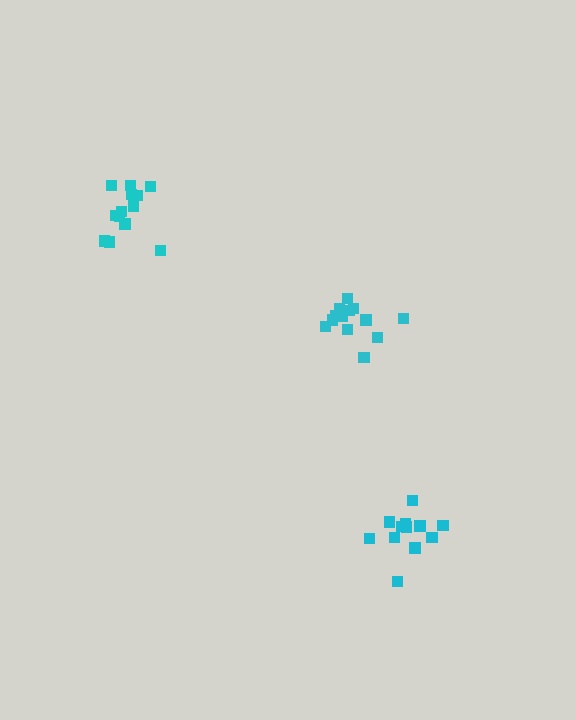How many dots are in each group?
Group 1: 13 dots, Group 2: 12 dots, Group 3: 14 dots (39 total).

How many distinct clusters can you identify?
There are 3 distinct clusters.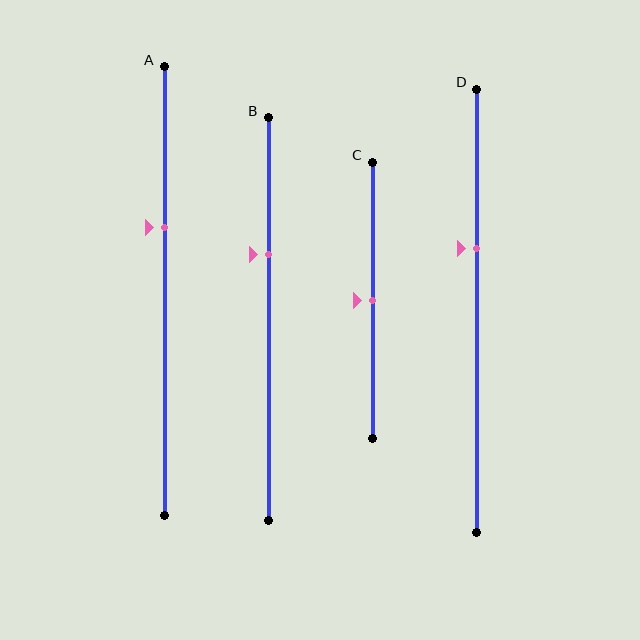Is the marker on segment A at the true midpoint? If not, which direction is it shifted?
No, the marker on segment A is shifted upward by about 14% of the segment length.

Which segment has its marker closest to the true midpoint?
Segment C has its marker closest to the true midpoint.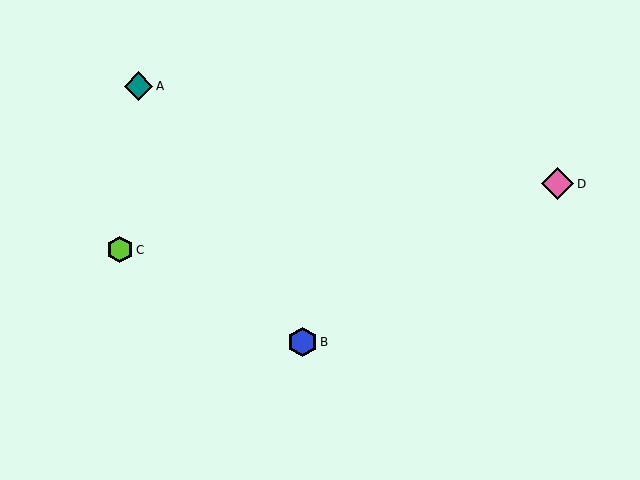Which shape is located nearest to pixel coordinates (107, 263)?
The lime hexagon (labeled C) at (120, 250) is nearest to that location.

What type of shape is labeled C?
Shape C is a lime hexagon.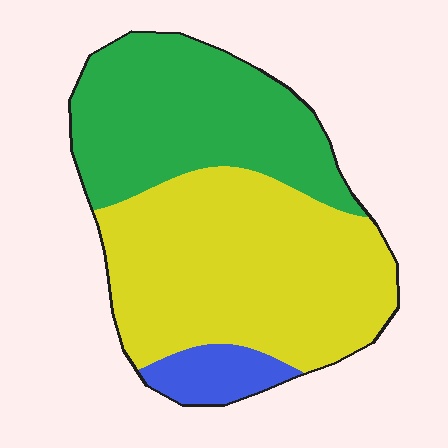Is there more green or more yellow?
Yellow.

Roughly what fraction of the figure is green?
Green takes up between a quarter and a half of the figure.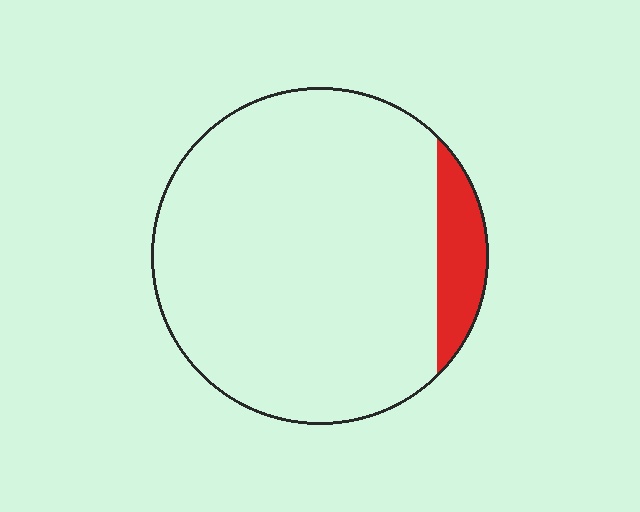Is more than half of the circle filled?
No.